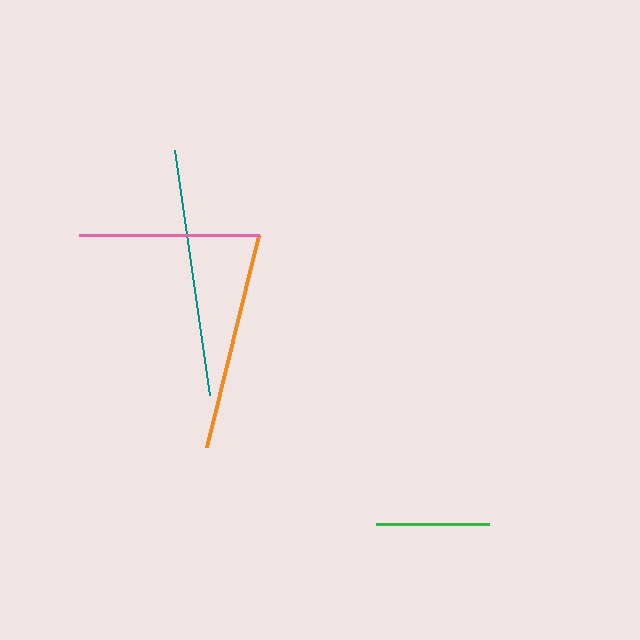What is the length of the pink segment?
The pink segment is approximately 180 pixels long.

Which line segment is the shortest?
The green line is the shortest at approximately 113 pixels.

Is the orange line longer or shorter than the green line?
The orange line is longer than the green line.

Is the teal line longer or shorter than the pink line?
The teal line is longer than the pink line.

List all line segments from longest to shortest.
From longest to shortest: teal, orange, pink, green.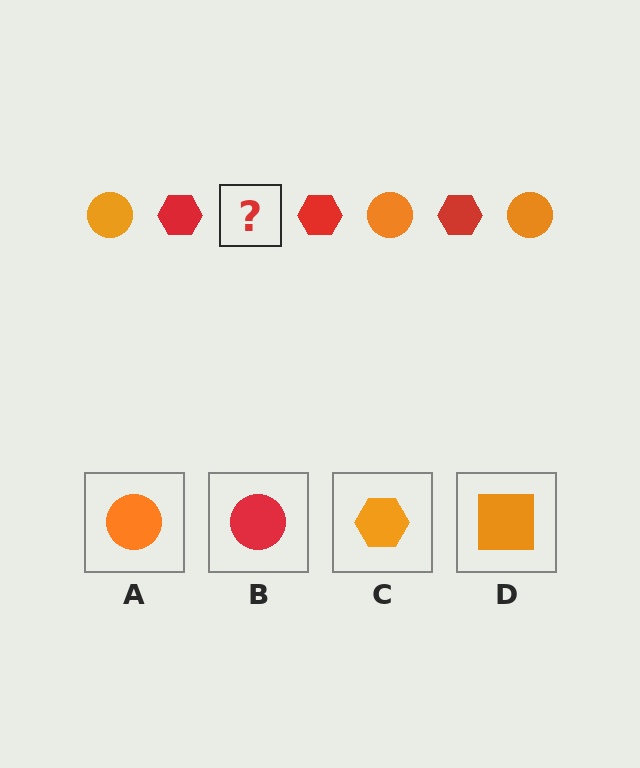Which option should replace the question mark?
Option A.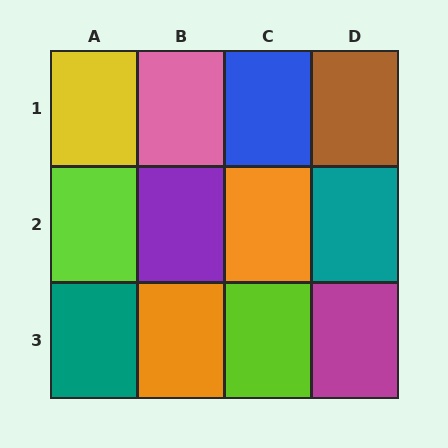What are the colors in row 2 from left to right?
Lime, purple, orange, teal.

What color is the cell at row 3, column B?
Orange.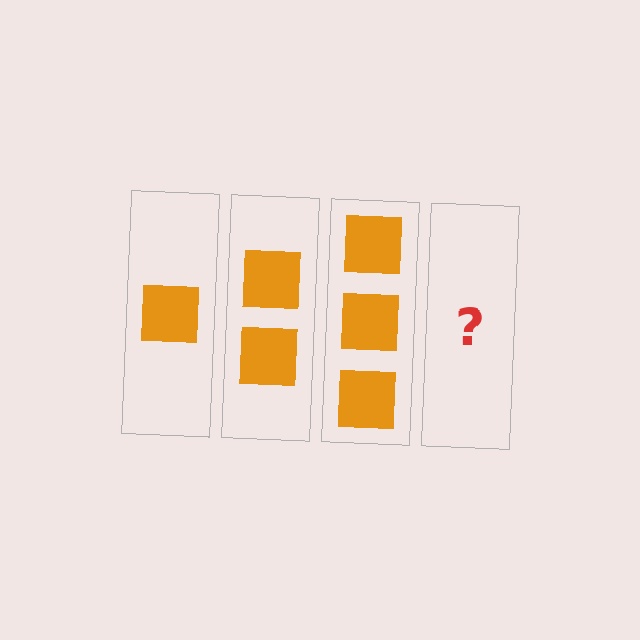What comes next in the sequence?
The next element should be 4 squares.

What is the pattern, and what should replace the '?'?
The pattern is that each step adds one more square. The '?' should be 4 squares.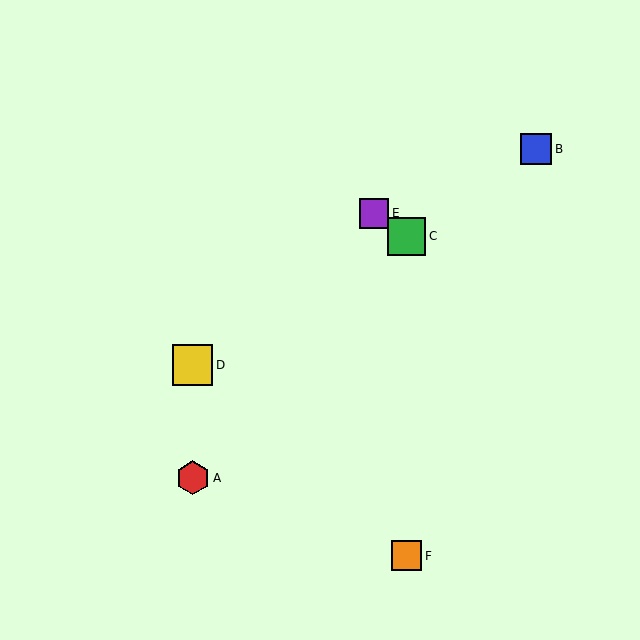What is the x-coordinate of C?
Object C is at x≈407.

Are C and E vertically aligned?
No, C is at x≈407 and E is at x≈374.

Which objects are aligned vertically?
Objects C, F are aligned vertically.